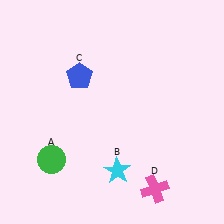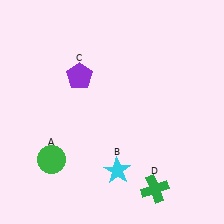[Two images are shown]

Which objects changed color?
C changed from blue to purple. D changed from pink to green.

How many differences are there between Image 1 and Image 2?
There are 2 differences between the two images.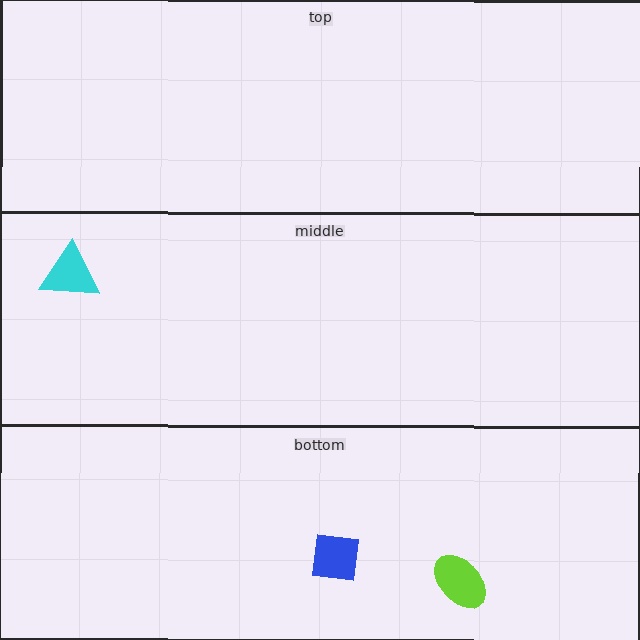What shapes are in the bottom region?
The lime ellipse, the blue square.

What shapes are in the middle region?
The cyan triangle.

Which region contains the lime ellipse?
The bottom region.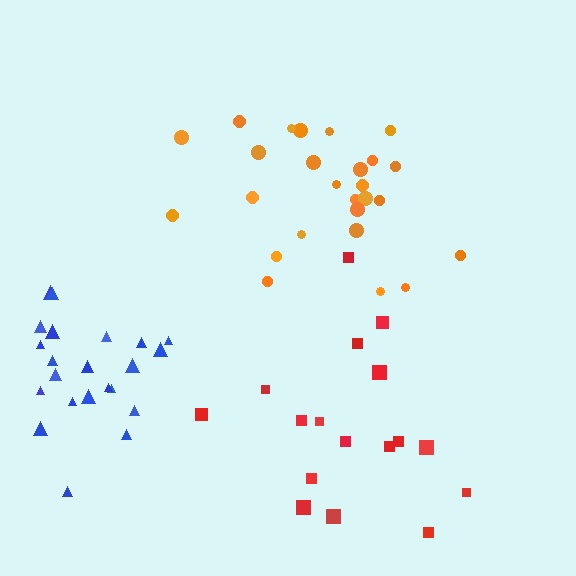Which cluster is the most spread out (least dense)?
Red.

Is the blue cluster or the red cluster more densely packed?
Blue.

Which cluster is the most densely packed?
Blue.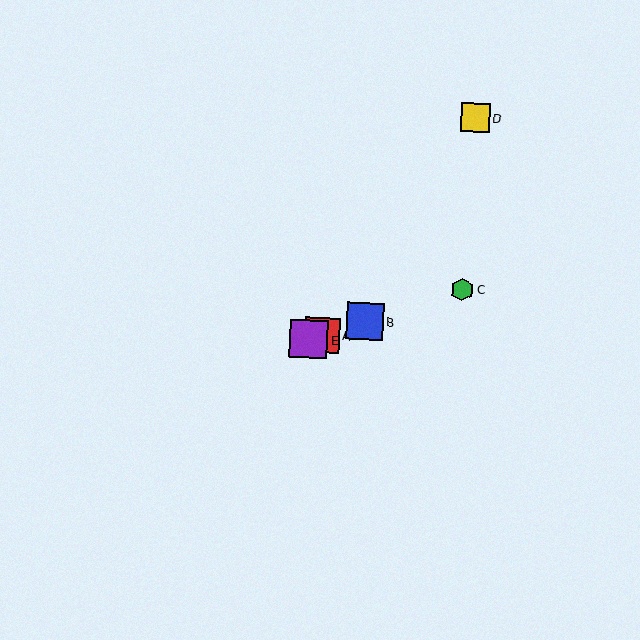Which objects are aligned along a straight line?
Objects A, B, C, E are aligned along a straight line.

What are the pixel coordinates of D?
Object D is at (475, 118).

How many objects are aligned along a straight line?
4 objects (A, B, C, E) are aligned along a straight line.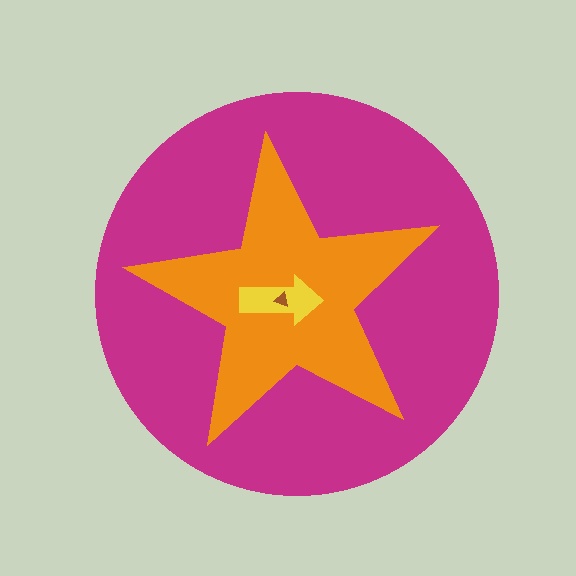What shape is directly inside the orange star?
The yellow arrow.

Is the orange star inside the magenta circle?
Yes.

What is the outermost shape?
The magenta circle.